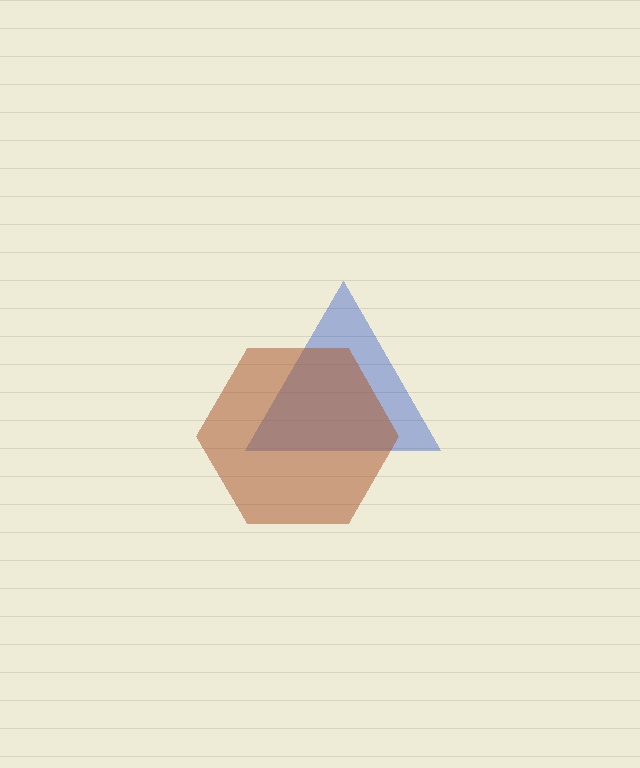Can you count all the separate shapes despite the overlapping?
Yes, there are 2 separate shapes.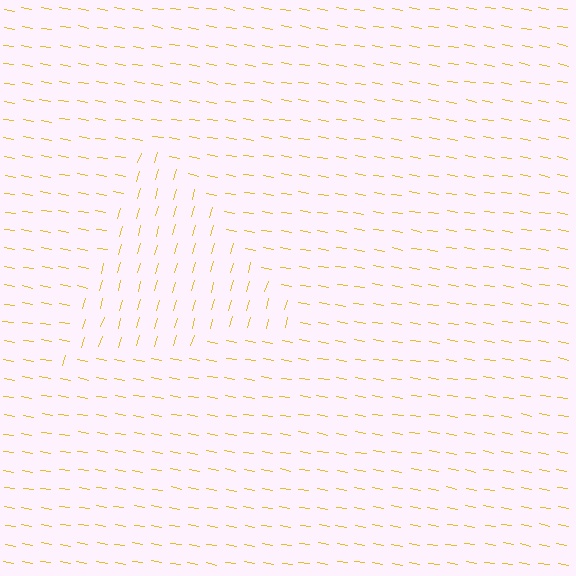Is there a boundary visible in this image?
Yes, there is a texture boundary formed by a change in line orientation.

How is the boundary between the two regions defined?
The boundary is defined purely by a change in line orientation (approximately 83 degrees difference). All lines are the same color and thickness.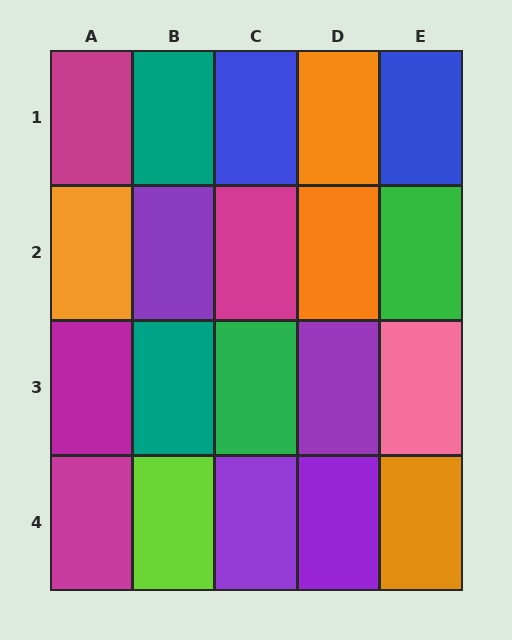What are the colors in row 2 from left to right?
Orange, purple, magenta, orange, green.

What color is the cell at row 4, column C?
Purple.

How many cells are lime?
1 cell is lime.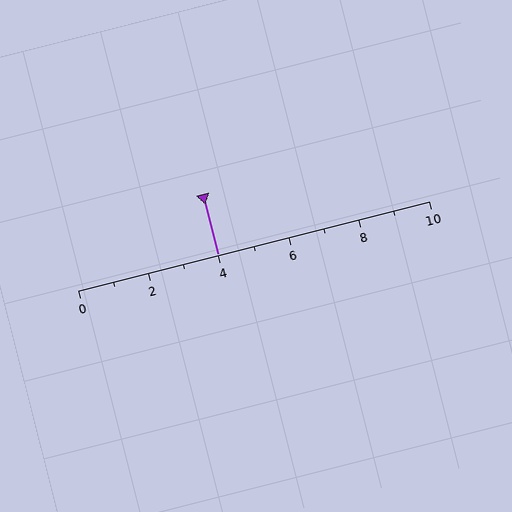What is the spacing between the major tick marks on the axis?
The major ticks are spaced 2 apart.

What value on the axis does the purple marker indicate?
The marker indicates approximately 4.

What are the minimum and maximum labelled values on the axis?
The axis runs from 0 to 10.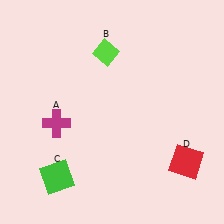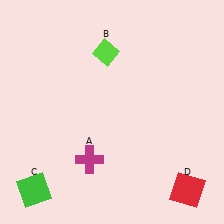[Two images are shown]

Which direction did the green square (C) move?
The green square (C) moved left.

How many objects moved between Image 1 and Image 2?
3 objects moved between the two images.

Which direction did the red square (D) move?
The red square (D) moved down.